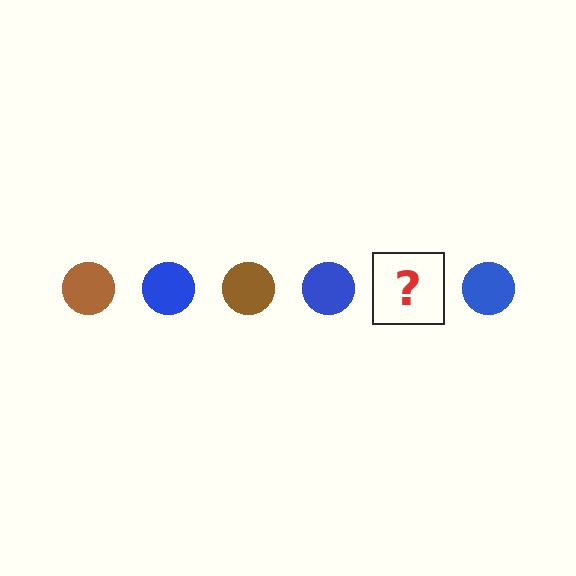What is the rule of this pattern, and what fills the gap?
The rule is that the pattern cycles through brown, blue circles. The gap should be filled with a brown circle.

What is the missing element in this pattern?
The missing element is a brown circle.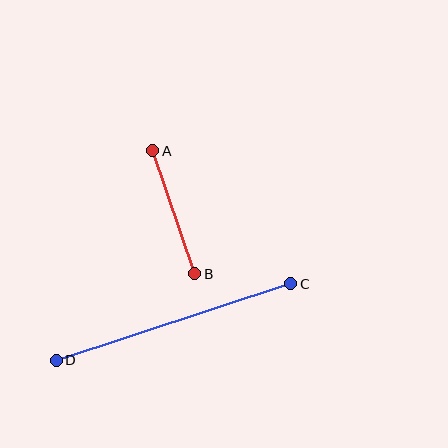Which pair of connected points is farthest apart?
Points C and D are farthest apart.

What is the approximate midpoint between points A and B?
The midpoint is at approximately (174, 212) pixels.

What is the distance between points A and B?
The distance is approximately 130 pixels.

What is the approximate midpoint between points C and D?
The midpoint is at approximately (174, 322) pixels.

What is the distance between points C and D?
The distance is approximately 247 pixels.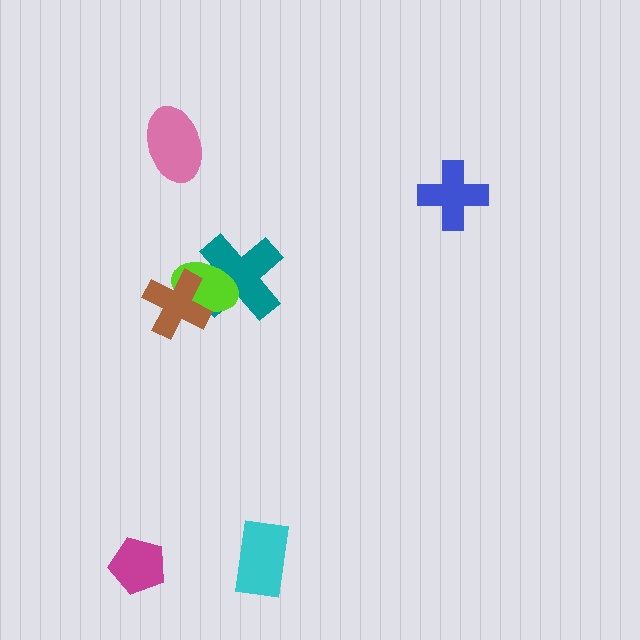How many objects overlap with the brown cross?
2 objects overlap with the brown cross.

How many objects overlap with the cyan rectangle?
0 objects overlap with the cyan rectangle.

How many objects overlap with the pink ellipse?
0 objects overlap with the pink ellipse.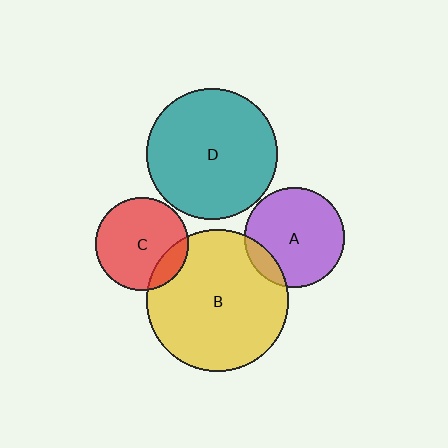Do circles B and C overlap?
Yes.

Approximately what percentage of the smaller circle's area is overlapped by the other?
Approximately 15%.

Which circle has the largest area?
Circle B (yellow).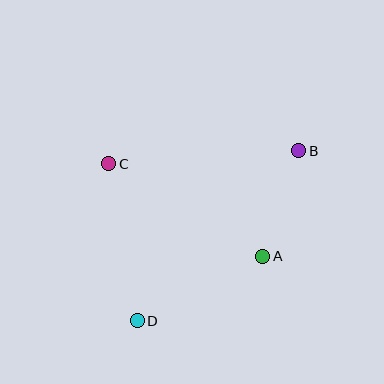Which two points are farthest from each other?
Points B and D are farthest from each other.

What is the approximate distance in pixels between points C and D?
The distance between C and D is approximately 160 pixels.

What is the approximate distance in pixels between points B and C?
The distance between B and C is approximately 190 pixels.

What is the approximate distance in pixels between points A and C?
The distance between A and C is approximately 179 pixels.